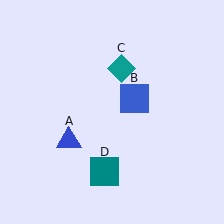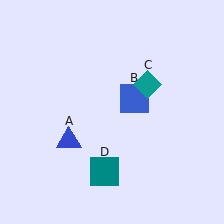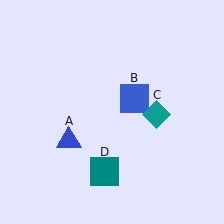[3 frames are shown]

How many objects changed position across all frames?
1 object changed position: teal diamond (object C).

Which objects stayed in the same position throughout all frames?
Blue triangle (object A) and blue square (object B) and teal square (object D) remained stationary.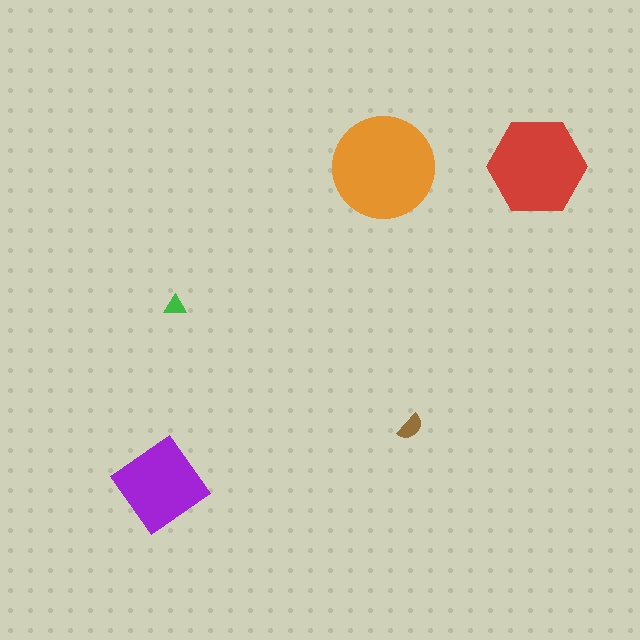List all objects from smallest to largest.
The green triangle, the brown semicircle, the purple diamond, the red hexagon, the orange circle.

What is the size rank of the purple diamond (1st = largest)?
3rd.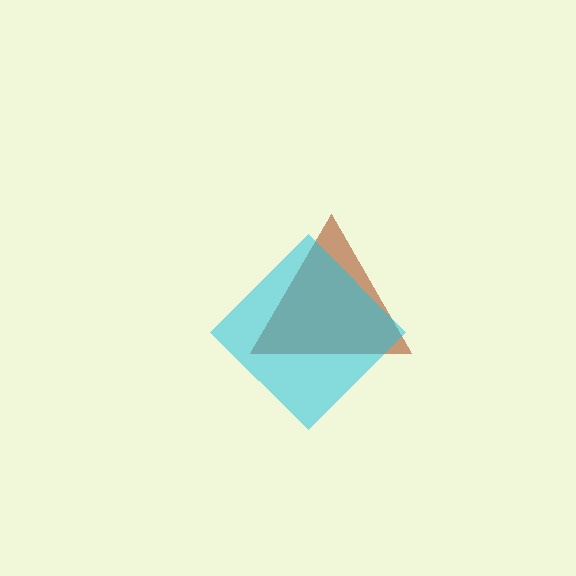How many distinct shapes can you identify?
There are 2 distinct shapes: a brown triangle, a cyan diamond.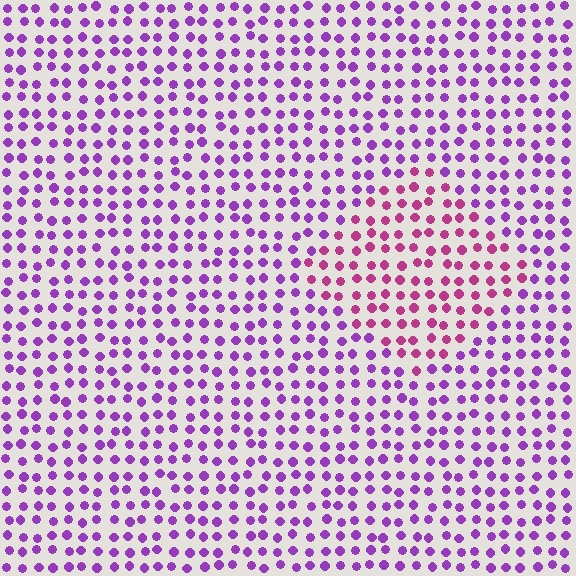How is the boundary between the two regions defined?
The boundary is defined purely by a slight shift in hue (about 39 degrees). Spacing, size, and orientation are identical on both sides.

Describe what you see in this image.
The image is filled with small purple elements in a uniform arrangement. A diamond-shaped region is visible where the elements are tinted to a slightly different hue, forming a subtle color boundary.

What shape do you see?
I see a diamond.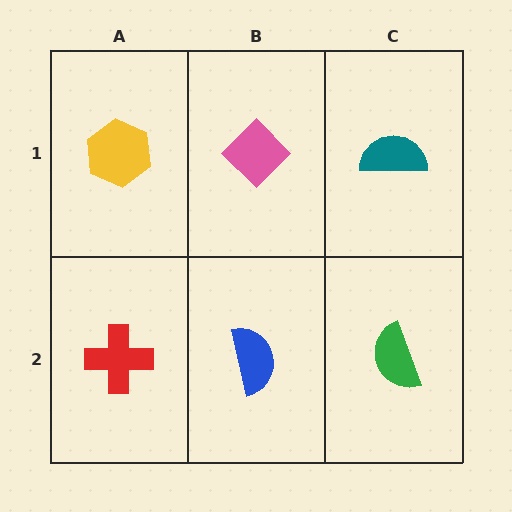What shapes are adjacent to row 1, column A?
A red cross (row 2, column A), a pink diamond (row 1, column B).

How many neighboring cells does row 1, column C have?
2.